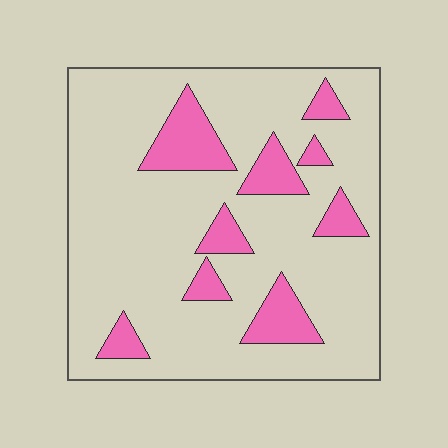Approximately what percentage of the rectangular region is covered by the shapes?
Approximately 20%.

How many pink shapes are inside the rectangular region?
9.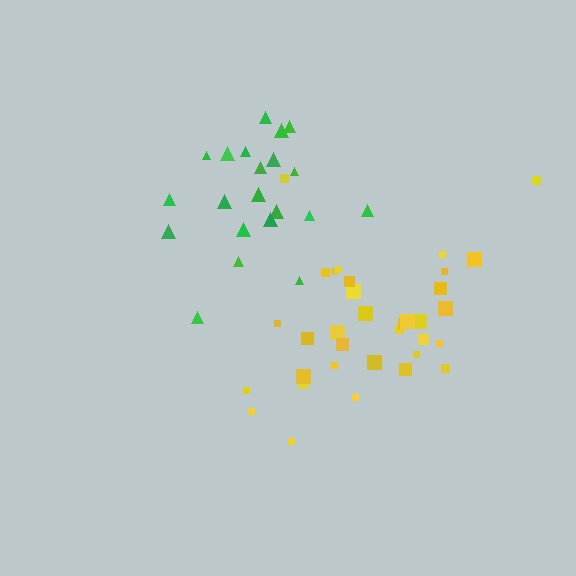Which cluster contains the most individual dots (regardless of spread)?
Yellow (34).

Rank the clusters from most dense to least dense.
yellow, green.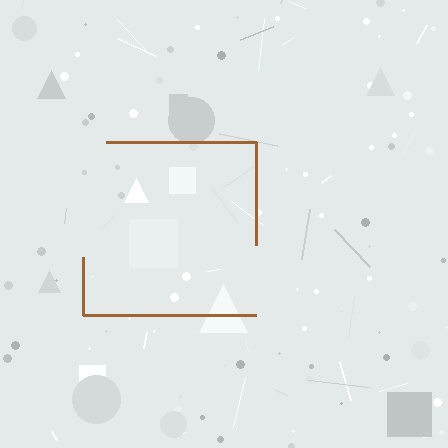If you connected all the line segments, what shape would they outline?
They would outline a square.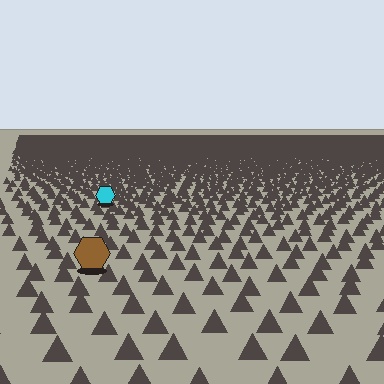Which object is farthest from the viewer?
The cyan hexagon is farthest from the viewer. It appears smaller and the ground texture around it is denser.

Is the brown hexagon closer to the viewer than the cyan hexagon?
Yes. The brown hexagon is closer — you can tell from the texture gradient: the ground texture is coarser near it.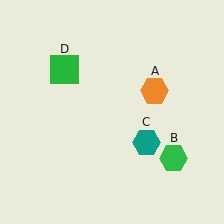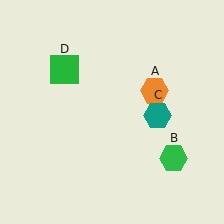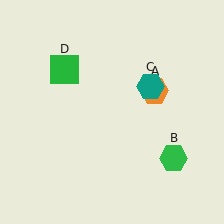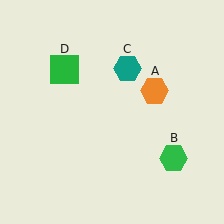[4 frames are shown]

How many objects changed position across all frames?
1 object changed position: teal hexagon (object C).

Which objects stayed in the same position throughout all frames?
Orange hexagon (object A) and green hexagon (object B) and green square (object D) remained stationary.